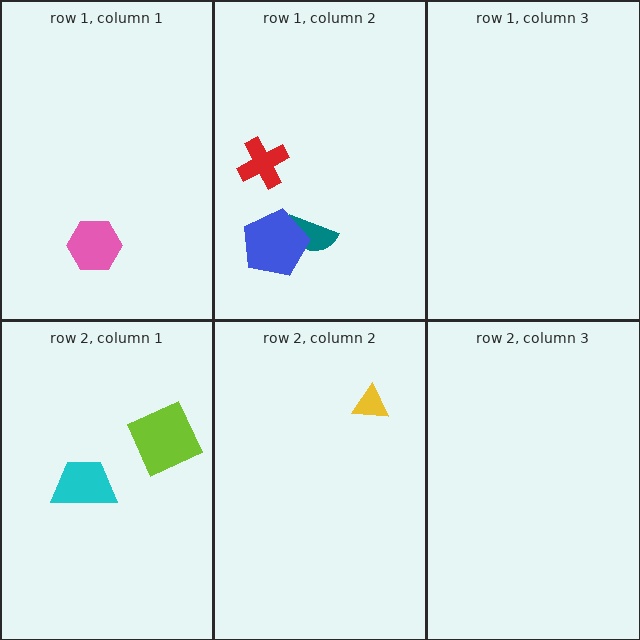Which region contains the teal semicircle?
The row 1, column 2 region.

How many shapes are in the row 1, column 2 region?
3.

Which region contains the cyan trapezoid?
The row 2, column 1 region.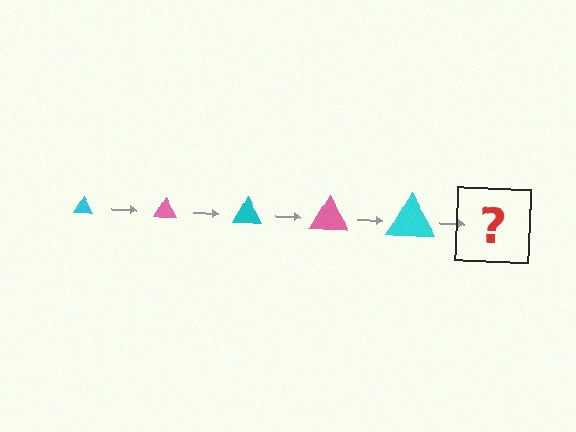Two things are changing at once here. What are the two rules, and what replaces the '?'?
The two rules are that the triangle grows larger each step and the color cycles through cyan and pink. The '?' should be a pink triangle, larger than the previous one.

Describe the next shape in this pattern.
It should be a pink triangle, larger than the previous one.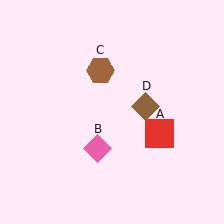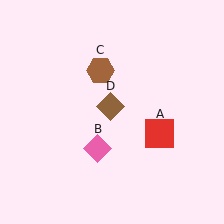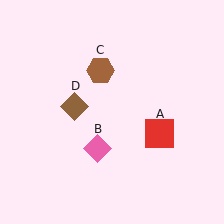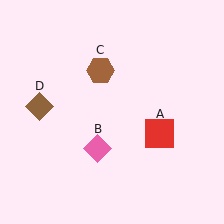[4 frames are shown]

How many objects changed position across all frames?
1 object changed position: brown diamond (object D).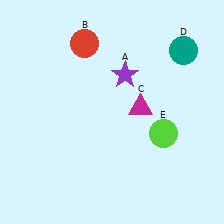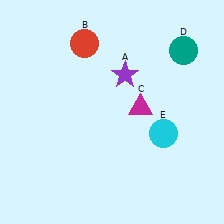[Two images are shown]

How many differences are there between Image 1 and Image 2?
There is 1 difference between the two images.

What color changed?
The circle (E) changed from lime in Image 1 to cyan in Image 2.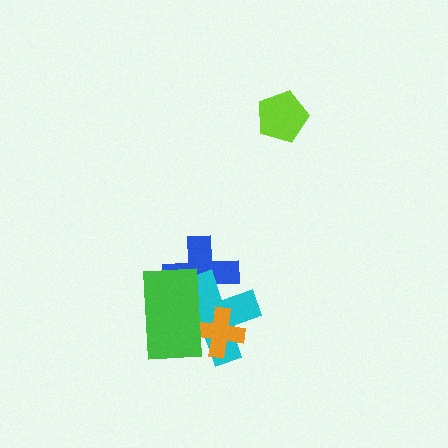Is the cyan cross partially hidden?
Yes, it is partially covered by another shape.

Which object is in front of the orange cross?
The green rectangle is in front of the orange cross.